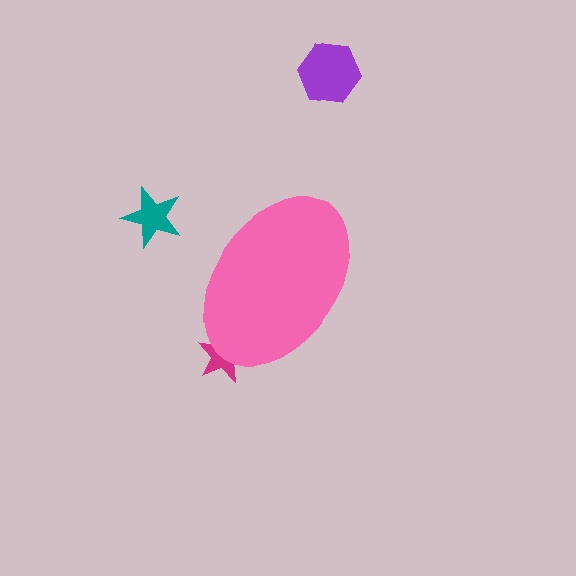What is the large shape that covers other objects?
A pink ellipse.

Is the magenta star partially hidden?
Yes, the magenta star is partially hidden behind the pink ellipse.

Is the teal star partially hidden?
No, the teal star is fully visible.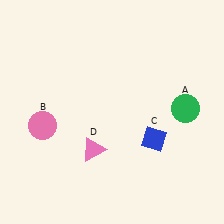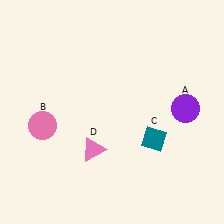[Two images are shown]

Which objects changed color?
A changed from green to purple. C changed from blue to teal.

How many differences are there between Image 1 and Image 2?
There are 2 differences between the two images.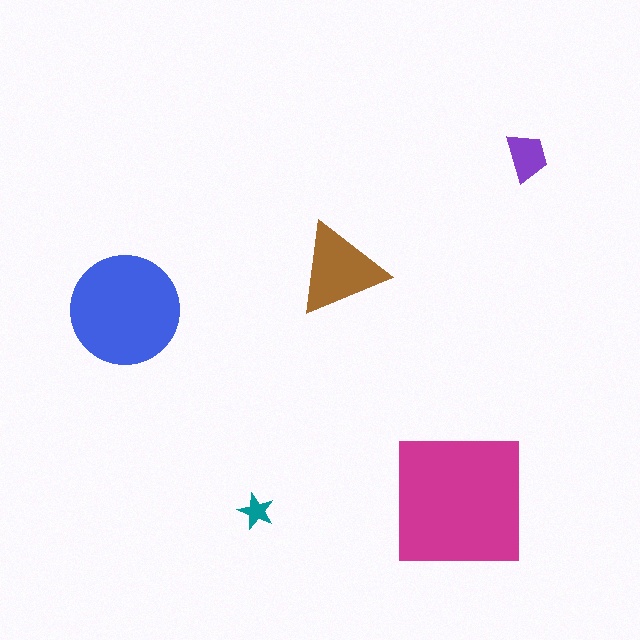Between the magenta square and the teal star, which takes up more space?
The magenta square.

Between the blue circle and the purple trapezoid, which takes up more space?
The blue circle.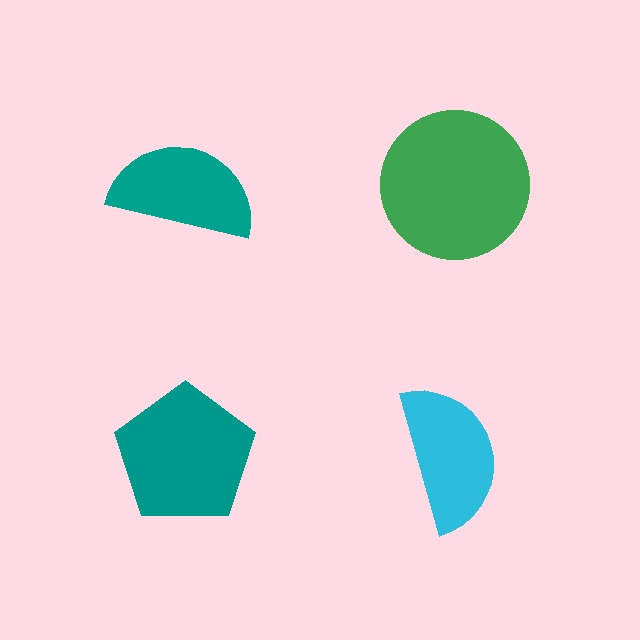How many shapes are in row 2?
2 shapes.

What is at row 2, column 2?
A cyan semicircle.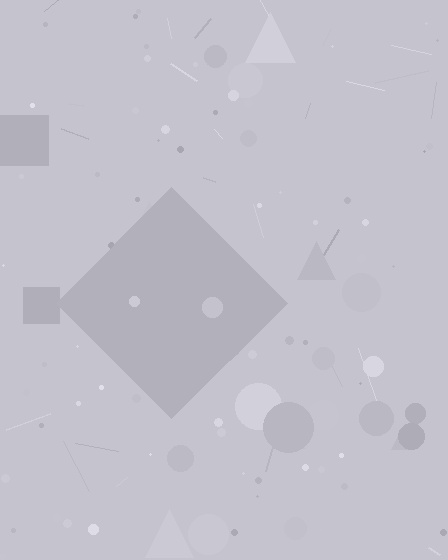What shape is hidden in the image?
A diamond is hidden in the image.